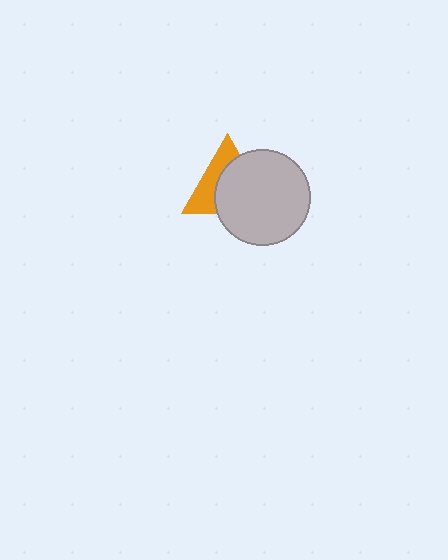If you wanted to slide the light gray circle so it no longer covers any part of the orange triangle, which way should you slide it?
Slide it toward the lower-right — that is the most direct way to separate the two shapes.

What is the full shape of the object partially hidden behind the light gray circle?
The partially hidden object is an orange triangle.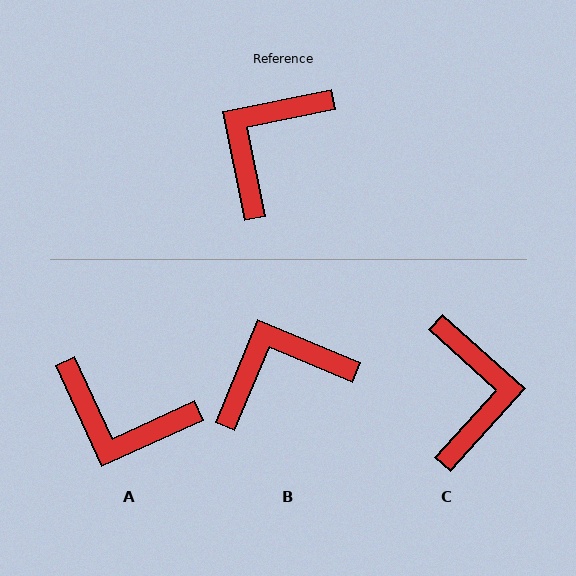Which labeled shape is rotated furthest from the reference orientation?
C, about 144 degrees away.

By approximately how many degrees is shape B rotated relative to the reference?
Approximately 34 degrees clockwise.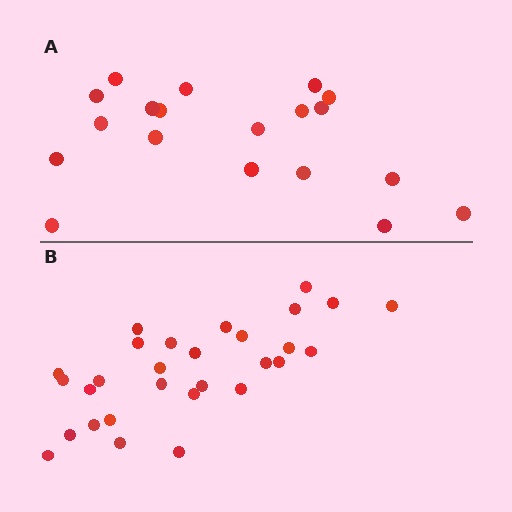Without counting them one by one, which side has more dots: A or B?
Region B (the bottom region) has more dots.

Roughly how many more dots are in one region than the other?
Region B has roughly 10 or so more dots than region A.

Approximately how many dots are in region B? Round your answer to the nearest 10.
About 30 dots. (The exact count is 29, which rounds to 30.)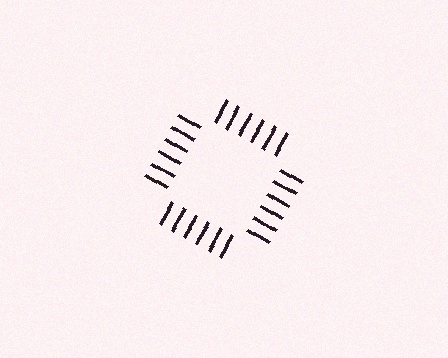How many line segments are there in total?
24 — 6 along each of the 4 edges.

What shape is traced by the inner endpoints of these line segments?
An illusory square — the line segments terminate on its edges but no continuous stroke is drawn.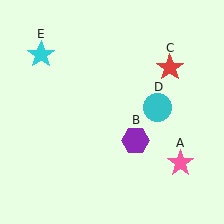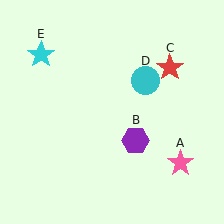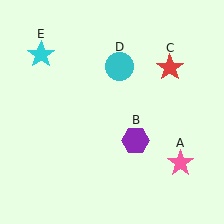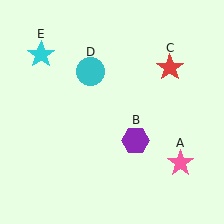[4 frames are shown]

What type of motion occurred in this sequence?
The cyan circle (object D) rotated counterclockwise around the center of the scene.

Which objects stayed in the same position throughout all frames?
Pink star (object A) and purple hexagon (object B) and red star (object C) and cyan star (object E) remained stationary.